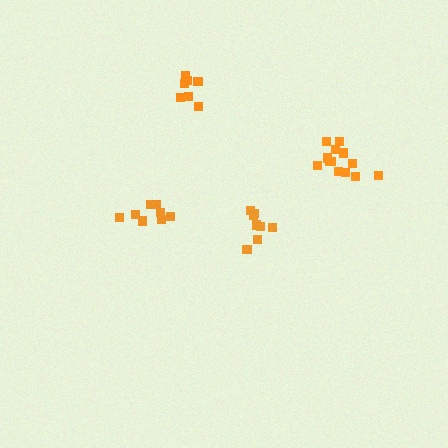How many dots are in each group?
Group 1: 13 dots, Group 2: 7 dots, Group 3: 8 dots, Group 4: 8 dots (36 total).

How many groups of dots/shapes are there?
There are 4 groups.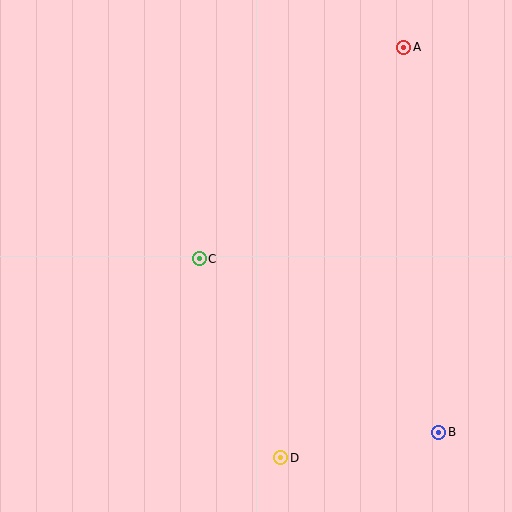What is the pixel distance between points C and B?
The distance between C and B is 296 pixels.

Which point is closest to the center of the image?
Point C at (199, 259) is closest to the center.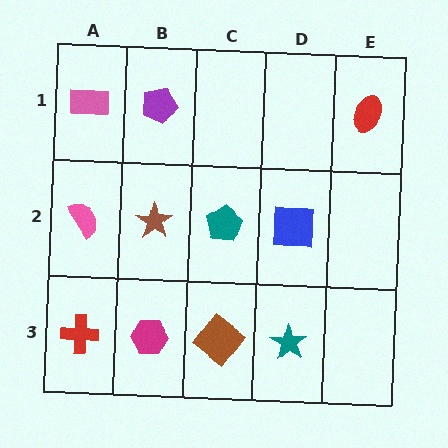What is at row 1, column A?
A pink rectangle.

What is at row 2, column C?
A teal pentagon.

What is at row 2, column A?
A pink semicircle.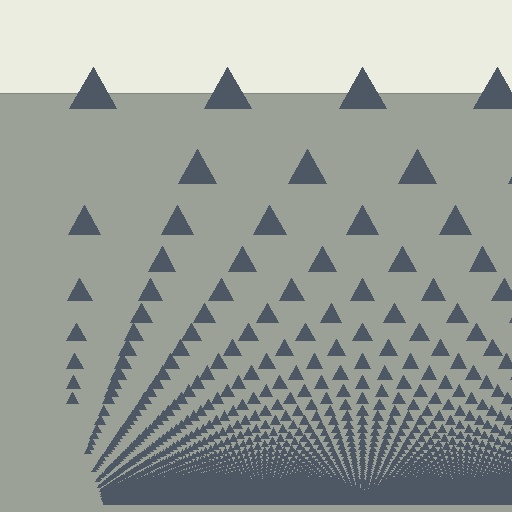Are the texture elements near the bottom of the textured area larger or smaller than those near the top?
Smaller. The gradient is inverted — elements near the bottom are smaller and denser.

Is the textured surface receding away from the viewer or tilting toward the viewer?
The surface appears to tilt toward the viewer. Texture elements get larger and sparser toward the top.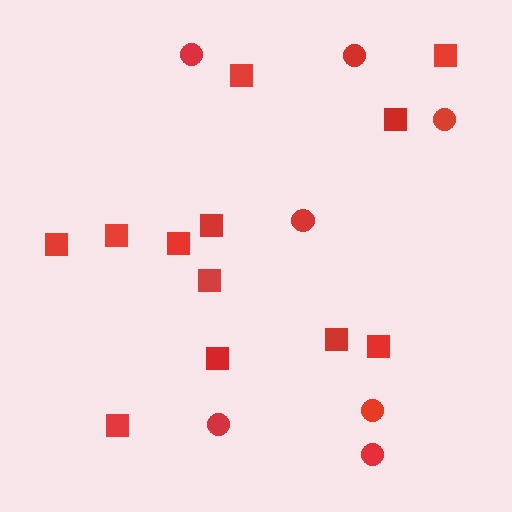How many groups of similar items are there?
There are 2 groups: one group of circles (7) and one group of squares (12).